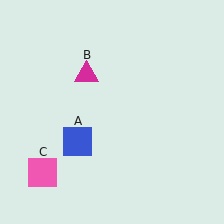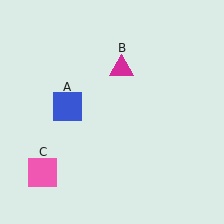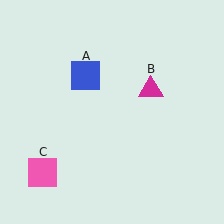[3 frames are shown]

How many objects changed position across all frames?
2 objects changed position: blue square (object A), magenta triangle (object B).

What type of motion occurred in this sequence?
The blue square (object A), magenta triangle (object B) rotated clockwise around the center of the scene.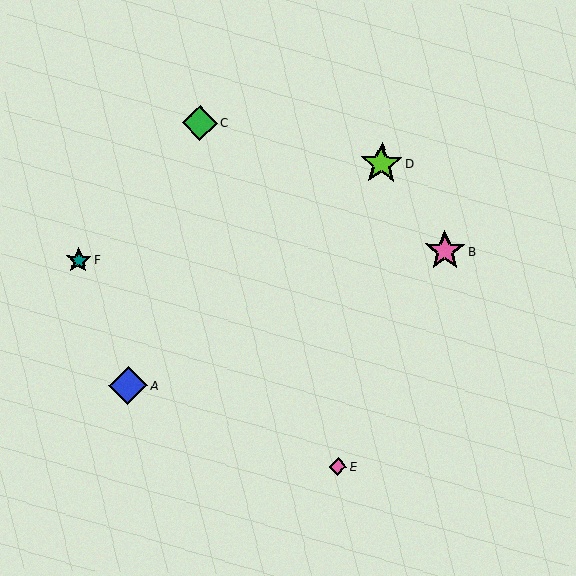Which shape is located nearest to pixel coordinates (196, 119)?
The green diamond (labeled C) at (200, 123) is nearest to that location.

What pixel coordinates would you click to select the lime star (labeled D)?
Click at (381, 164) to select the lime star D.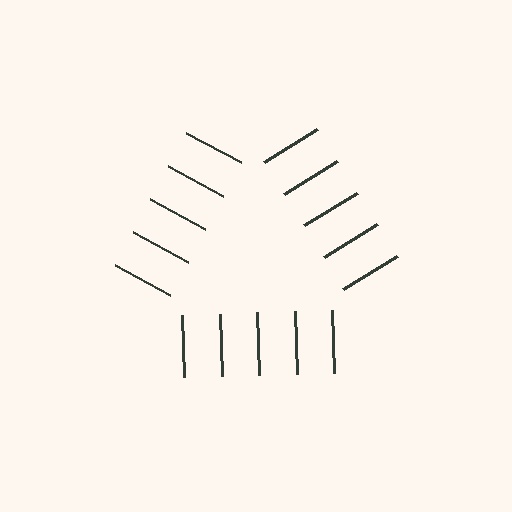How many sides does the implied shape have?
3 sides — the line-ends trace a triangle.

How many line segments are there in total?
15 — 5 along each of the 3 edges.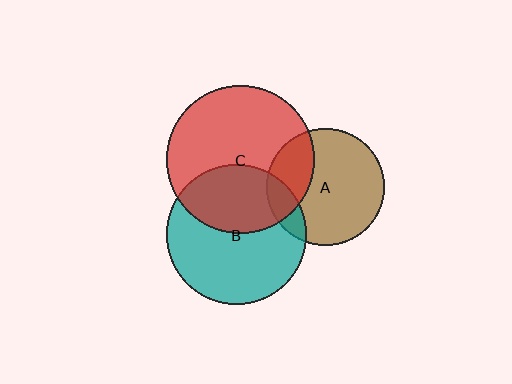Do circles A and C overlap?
Yes.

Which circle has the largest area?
Circle C (red).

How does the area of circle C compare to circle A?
Approximately 1.6 times.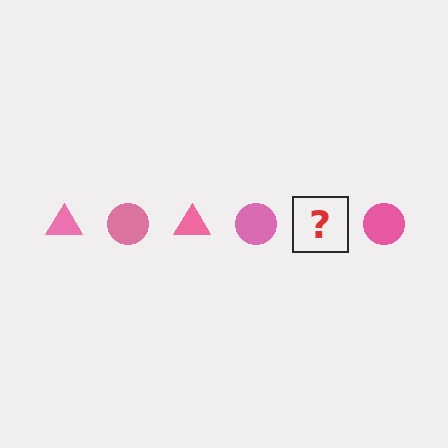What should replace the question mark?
The question mark should be replaced with a pink triangle.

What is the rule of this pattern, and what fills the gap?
The rule is that the pattern cycles through triangle, circle shapes in pink. The gap should be filled with a pink triangle.